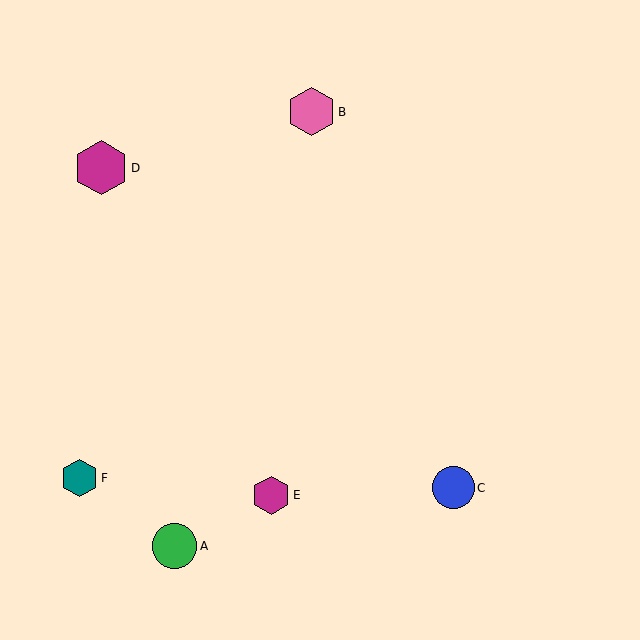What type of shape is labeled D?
Shape D is a magenta hexagon.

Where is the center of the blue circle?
The center of the blue circle is at (453, 488).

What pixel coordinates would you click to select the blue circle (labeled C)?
Click at (453, 488) to select the blue circle C.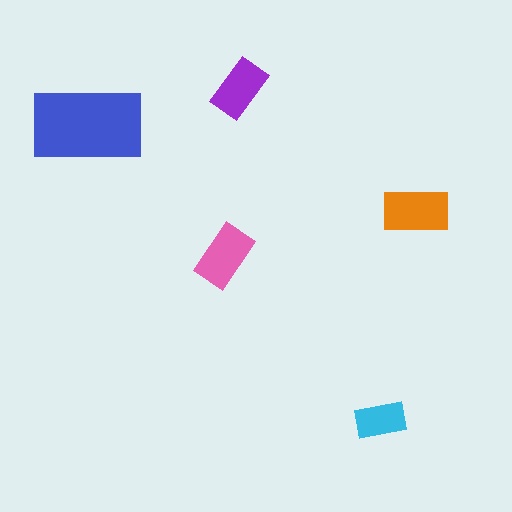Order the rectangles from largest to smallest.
the blue one, the orange one, the pink one, the purple one, the cyan one.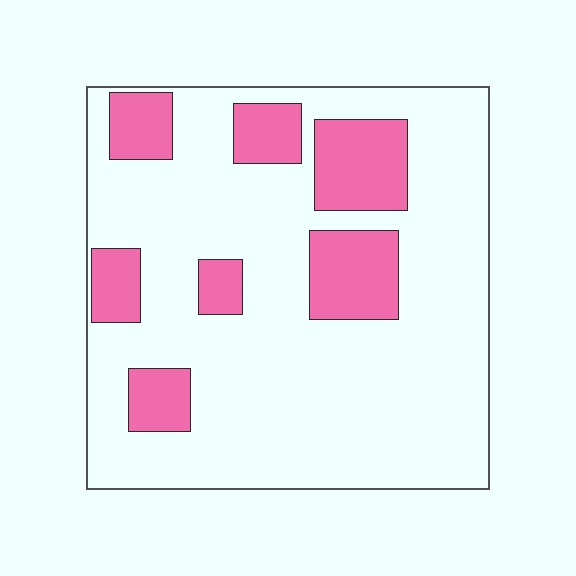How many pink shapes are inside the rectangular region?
7.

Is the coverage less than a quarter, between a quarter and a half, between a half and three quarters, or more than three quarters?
Less than a quarter.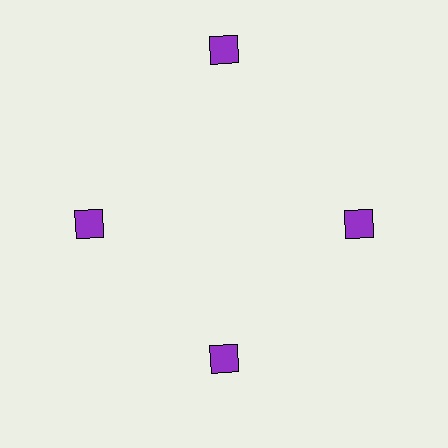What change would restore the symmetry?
The symmetry would be restored by moving it inward, back onto the ring so that all 4 diamonds sit at equal angles and equal distance from the center.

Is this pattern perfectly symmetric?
No. The 4 purple diamonds are arranged in a ring, but one element near the 12 o'clock position is pushed outward from the center, breaking the 4-fold rotational symmetry.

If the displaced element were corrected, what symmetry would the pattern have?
It would have 4-fold rotational symmetry — the pattern would map onto itself every 90 degrees.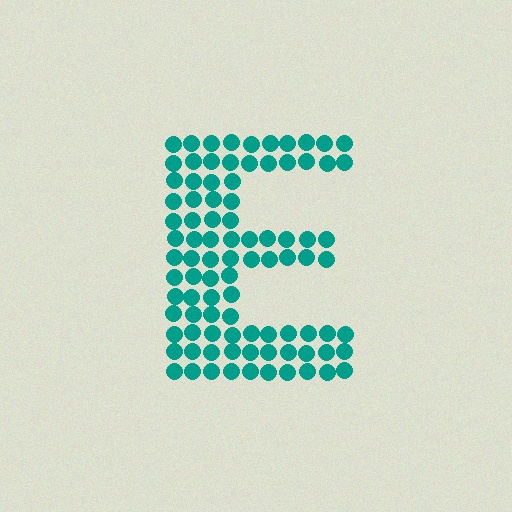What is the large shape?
The large shape is the letter E.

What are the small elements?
The small elements are circles.